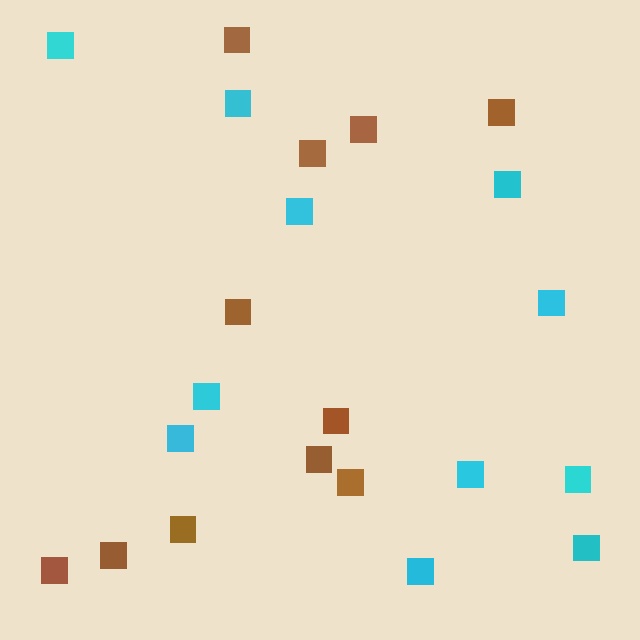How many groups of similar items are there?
There are 2 groups: one group of brown squares (11) and one group of cyan squares (11).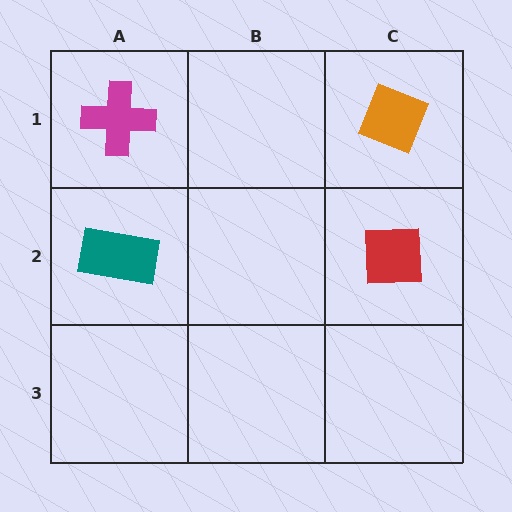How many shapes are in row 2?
2 shapes.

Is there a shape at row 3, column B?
No, that cell is empty.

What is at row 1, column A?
A magenta cross.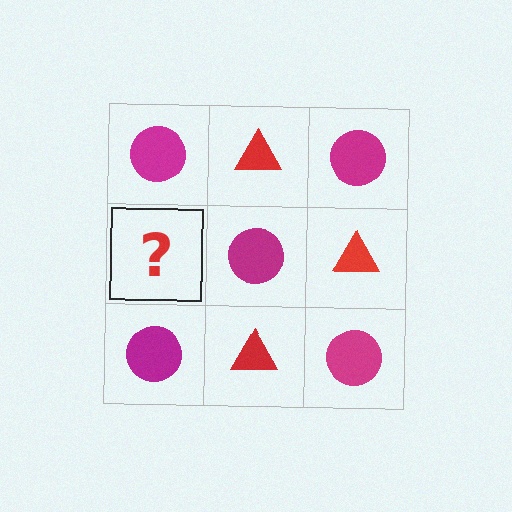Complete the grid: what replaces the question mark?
The question mark should be replaced with a red triangle.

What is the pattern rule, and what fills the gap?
The rule is that it alternates magenta circle and red triangle in a checkerboard pattern. The gap should be filled with a red triangle.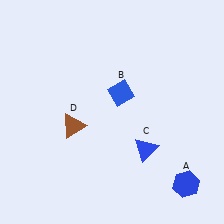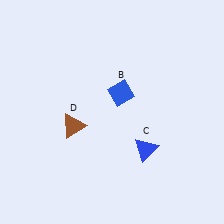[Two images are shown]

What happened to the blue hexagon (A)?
The blue hexagon (A) was removed in Image 2. It was in the bottom-right area of Image 1.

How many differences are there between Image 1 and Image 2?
There is 1 difference between the two images.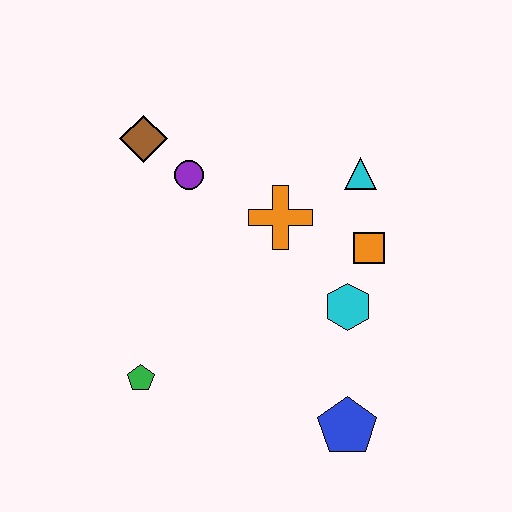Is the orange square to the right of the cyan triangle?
Yes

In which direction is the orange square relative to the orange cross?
The orange square is to the right of the orange cross.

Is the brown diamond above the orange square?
Yes